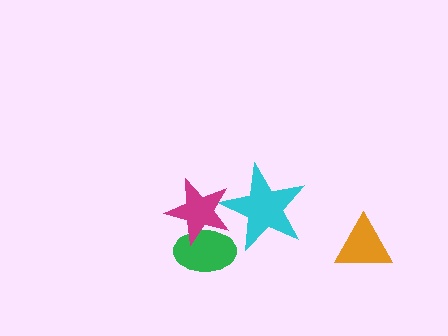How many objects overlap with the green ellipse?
1 object overlaps with the green ellipse.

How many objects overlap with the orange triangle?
0 objects overlap with the orange triangle.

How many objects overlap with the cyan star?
1 object overlaps with the cyan star.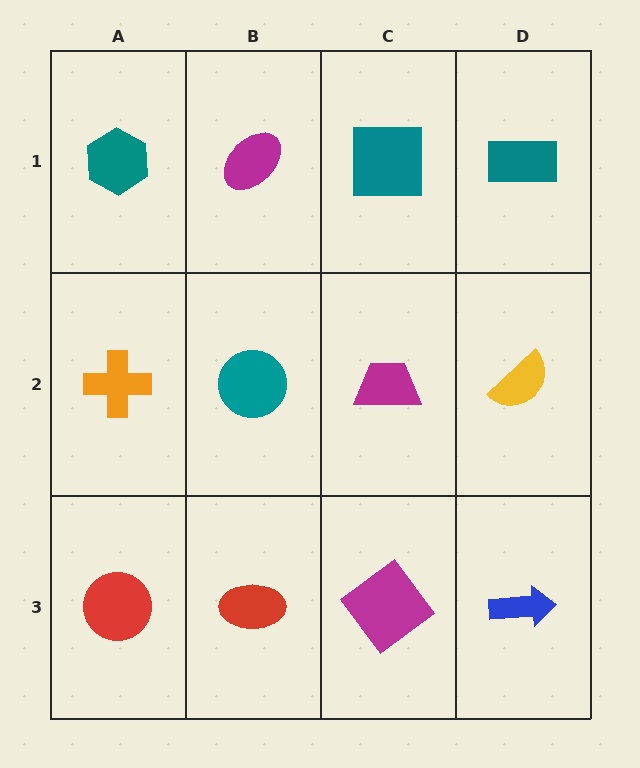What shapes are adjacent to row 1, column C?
A magenta trapezoid (row 2, column C), a magenta ellipse (row 1, column B), a teal rectangle (row 1, column D).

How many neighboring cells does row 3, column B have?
3.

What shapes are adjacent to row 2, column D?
A teal rectangle (row 1, column D), a blue arrow (row 3, column D), a magenta trapezoid (row 2, column C).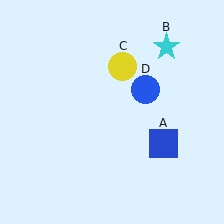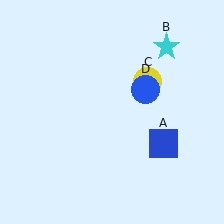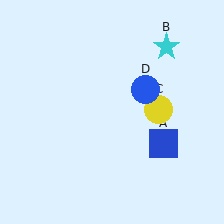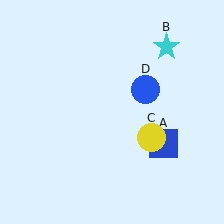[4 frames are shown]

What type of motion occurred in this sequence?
The yellow circle (object C) rotated clockwise around the center of the scene.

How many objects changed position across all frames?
1 object changed position: yellow circle (object C).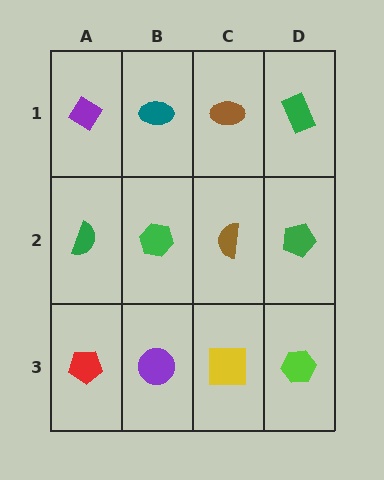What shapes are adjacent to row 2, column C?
A brown ellipse (row 1, column C), a yellow square (row 3, column C), a green hexagon (row 2, column B), a green pentagon (row 2, column D).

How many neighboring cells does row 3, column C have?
3.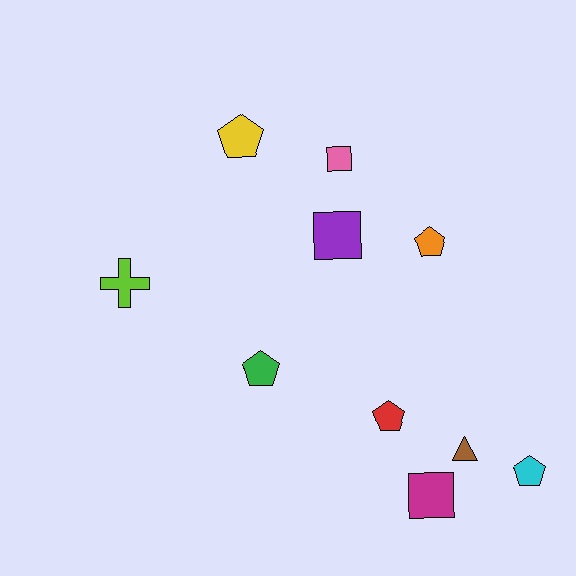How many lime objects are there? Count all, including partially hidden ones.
There is 1 lime object.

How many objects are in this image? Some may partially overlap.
There are 10 objects.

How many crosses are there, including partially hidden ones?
There is 1 cross.